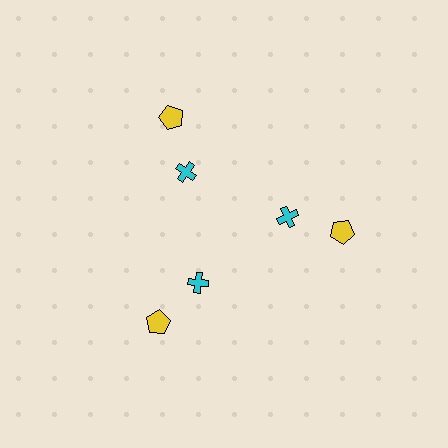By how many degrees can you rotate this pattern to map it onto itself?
The pattern maps onto itself every 120 degrees of rotation.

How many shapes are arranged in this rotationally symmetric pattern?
There are 6 shapes, arranged in 3 groups of 2.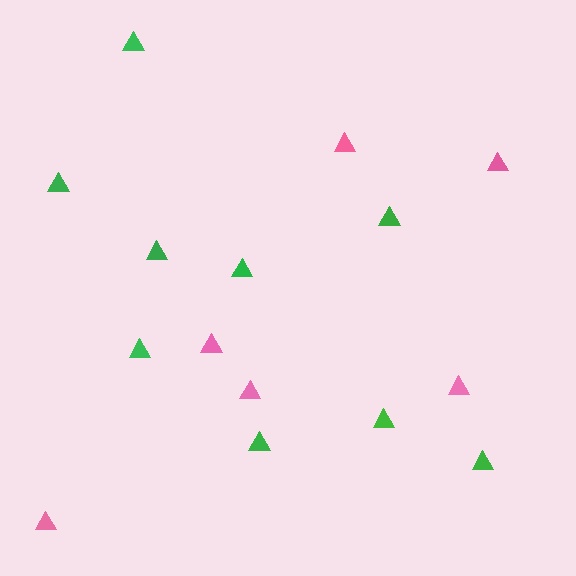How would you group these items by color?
There are 2 groups: one group of green triangles (9) and one group of pink triangles (6).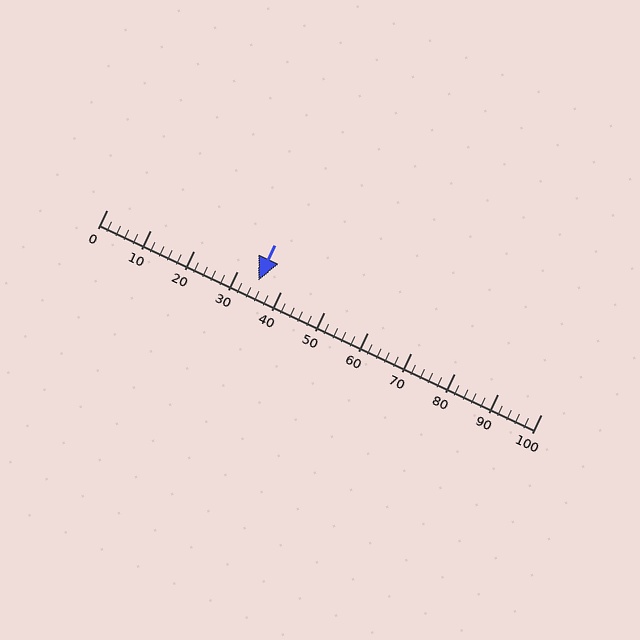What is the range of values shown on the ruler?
The ruler shows values from 0 to 100.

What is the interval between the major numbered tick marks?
The major tick marks are spaced 10 units apart.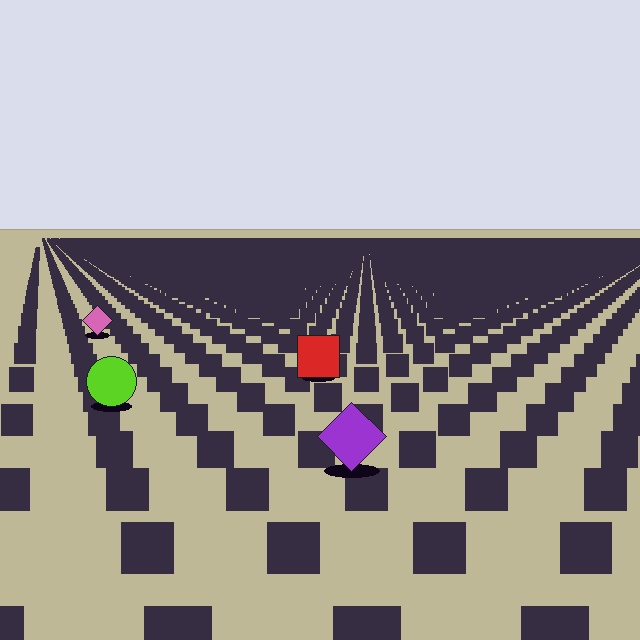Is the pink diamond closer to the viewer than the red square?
No. The red square is closer — you can tell from the texture gradient: the ground texture is coarser near it.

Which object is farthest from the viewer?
The pink diamond is farthest from the viewer. It appears smaller and the ground texture around it is denser.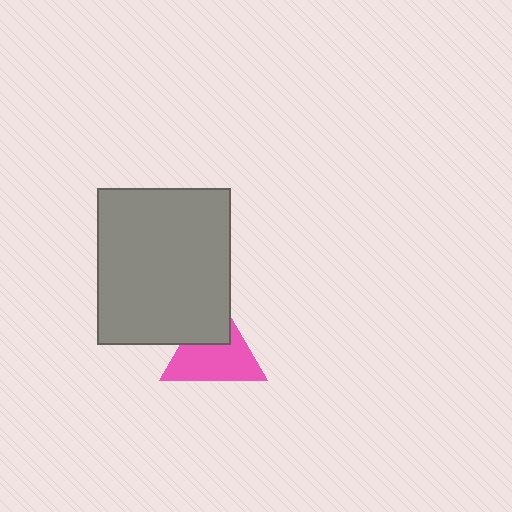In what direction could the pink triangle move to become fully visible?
The pink triangle could move toward the lower-right. That would shift it out from behind the gray rectangle entirely.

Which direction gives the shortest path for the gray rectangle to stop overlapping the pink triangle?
Moving toward the upper-left gives the shortest separation.